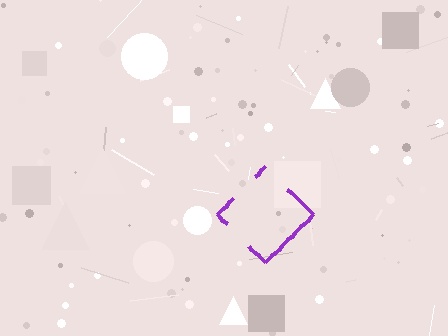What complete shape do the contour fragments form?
The contour fragments form a diamond.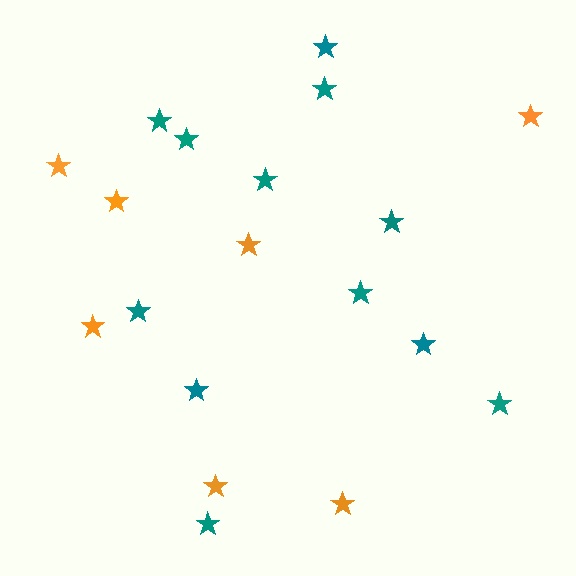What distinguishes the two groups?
There are 2 groups: one group of orange stars (7) and one group of teal stars (12).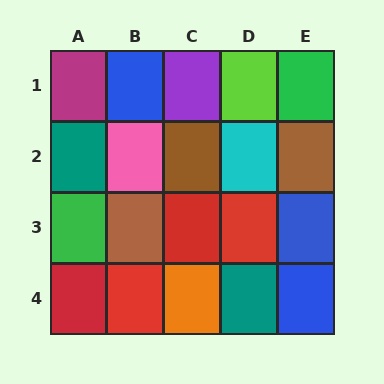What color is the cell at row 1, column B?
Blue.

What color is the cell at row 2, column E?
Brown.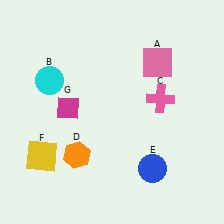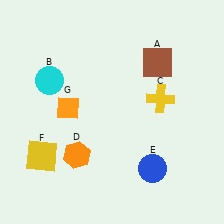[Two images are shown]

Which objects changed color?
A changed from pink to brown. C changed from pink to yellow. G changed from magenta to orange.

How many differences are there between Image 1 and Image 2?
There are 3 differences between the two images.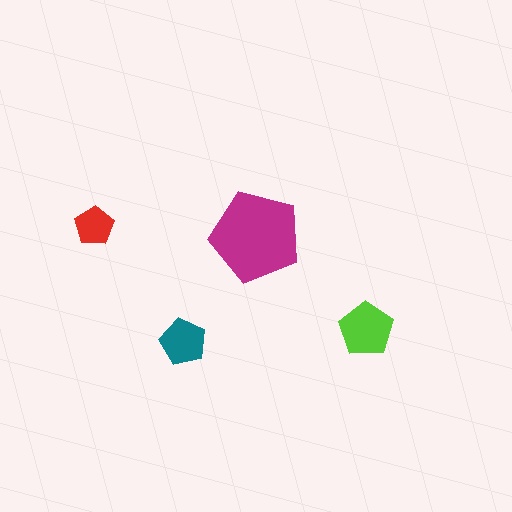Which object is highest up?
The red pentagon is topmost.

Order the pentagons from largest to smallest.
the magenta one, the lime one, the teal one, the red one.